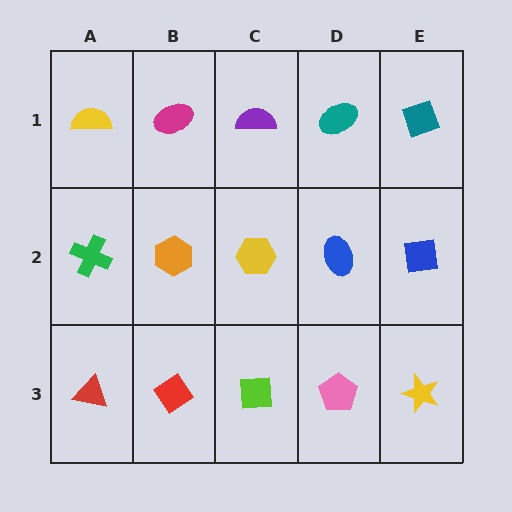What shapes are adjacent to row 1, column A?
A green cross (row 2, column A), a magenta ellipse (row 1, column B).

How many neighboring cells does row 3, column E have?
2.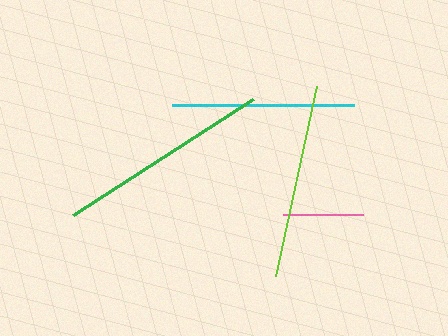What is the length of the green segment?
The green segment is approximately 214 pixels long.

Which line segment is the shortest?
The pink line is the shortest at approximately 80 pixels.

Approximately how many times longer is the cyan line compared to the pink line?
The cyan line is approximately 2.3 times the length of the pink line.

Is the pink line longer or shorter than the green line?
The green line is longer than the pink line.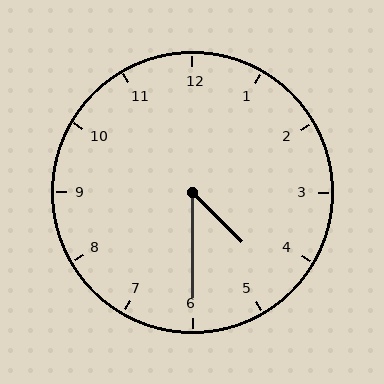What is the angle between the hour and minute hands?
Approximately 45 degrees.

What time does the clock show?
4:30.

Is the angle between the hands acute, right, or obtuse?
It is acute.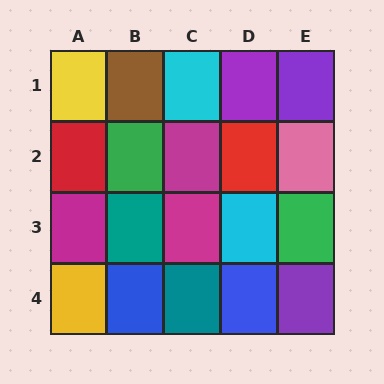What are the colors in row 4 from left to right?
Yellow, blue, teal, blue, purple.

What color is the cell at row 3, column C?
Magenta.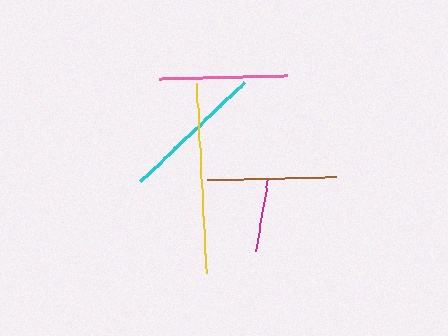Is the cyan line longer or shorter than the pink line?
The cyan line is longer than the pink line.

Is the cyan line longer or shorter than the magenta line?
The cyan line is longer than the magenta line.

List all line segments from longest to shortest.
From longest to shortest: yellow, cyan, brown, pink, magenta.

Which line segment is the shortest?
The magenta line is the shortest at approximately 75 pixels.